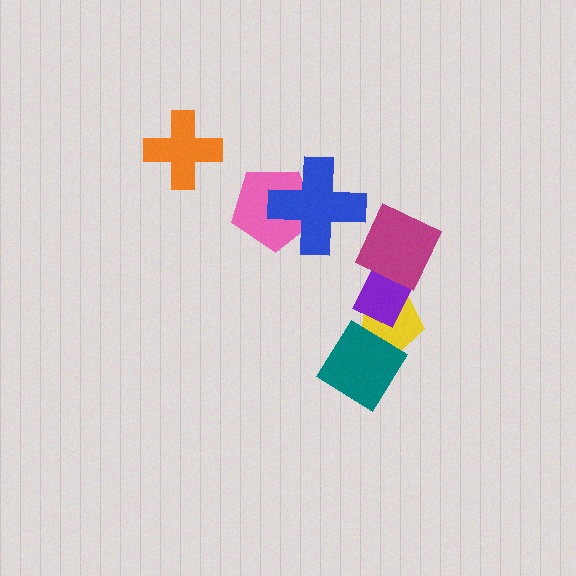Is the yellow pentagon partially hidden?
Yes, it is partially covered by another shape.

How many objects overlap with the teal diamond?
1 object overlaps with the teal diamond.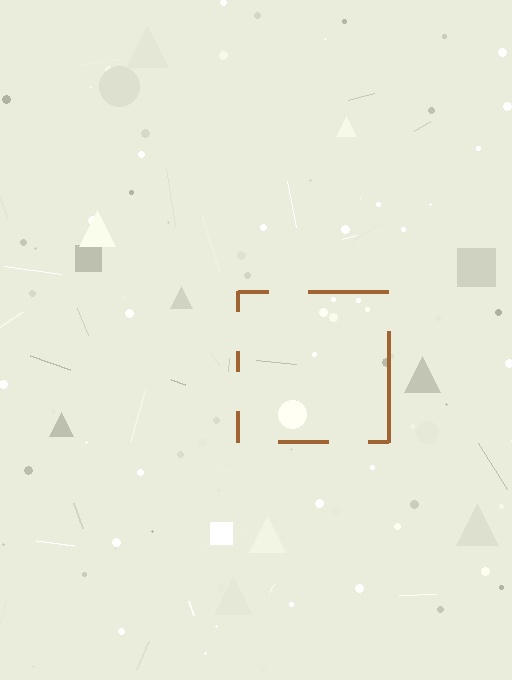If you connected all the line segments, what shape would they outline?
They would outline a square.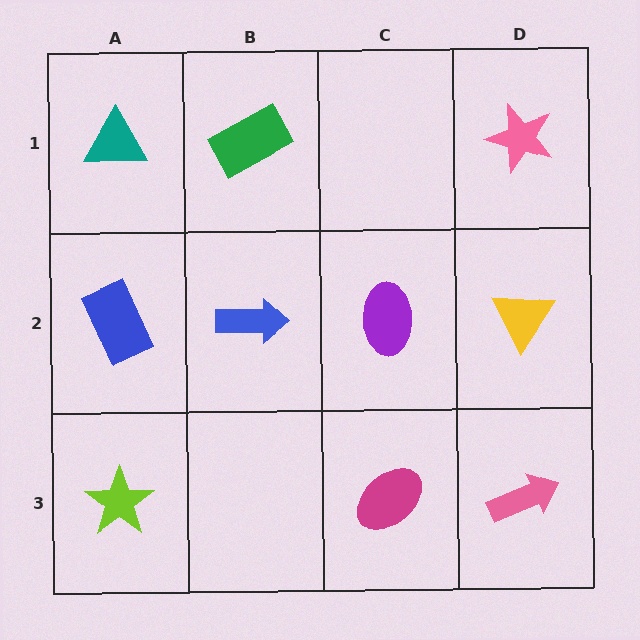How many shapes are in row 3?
3 shapes.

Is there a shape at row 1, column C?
No, that cell is empty.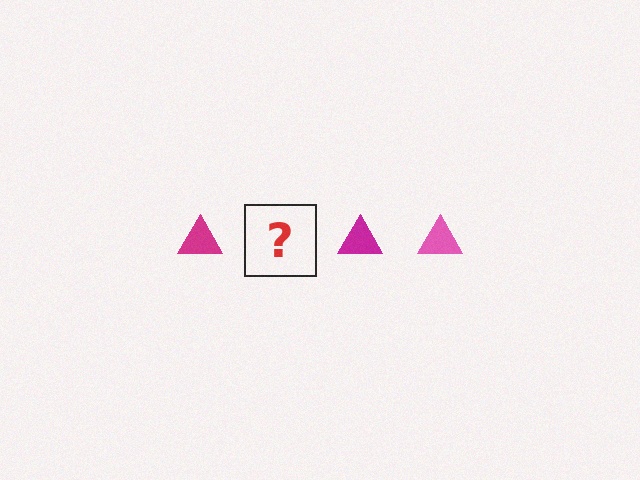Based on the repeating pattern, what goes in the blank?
The blank should be a pink triangle.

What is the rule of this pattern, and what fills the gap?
The rule is that the pattern cycles through magenta, pink triangles. The gap should be filled with a pink triangle.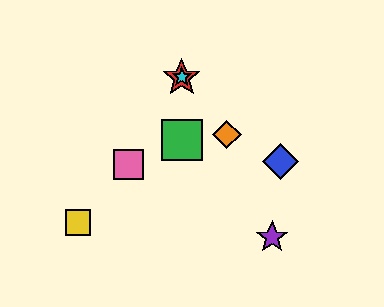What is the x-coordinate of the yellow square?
The yellow square is at x≈78.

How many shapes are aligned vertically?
3 shapes (the red star, the green square, the cyan star) are aligned vertically.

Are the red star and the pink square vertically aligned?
No, the red star is at x≈182 and the pink square is at x≈129.